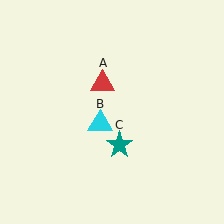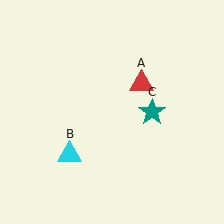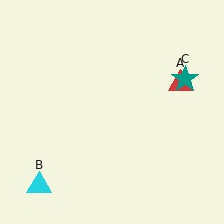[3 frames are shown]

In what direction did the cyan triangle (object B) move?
The cyan triangle (object B) moved down and to the left.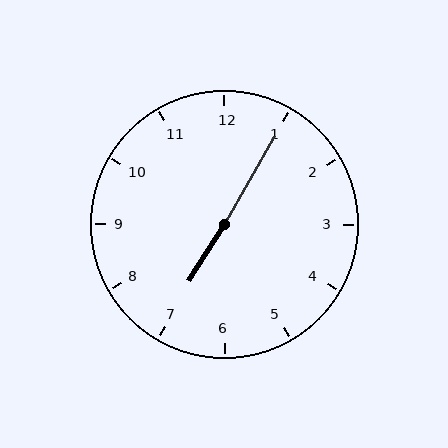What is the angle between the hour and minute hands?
Approximately 178 degrees.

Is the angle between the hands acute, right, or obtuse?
It is obtuse.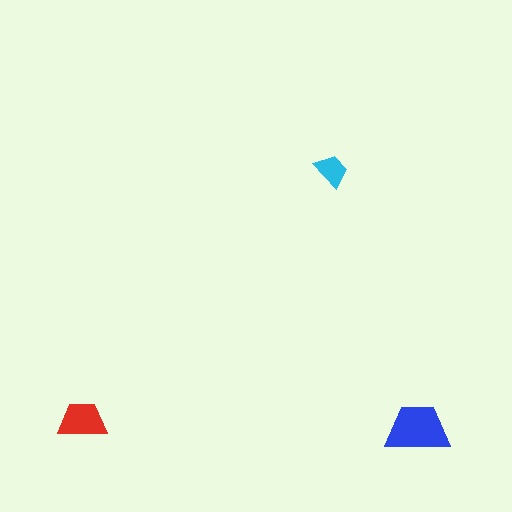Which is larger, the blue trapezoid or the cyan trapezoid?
The blue one.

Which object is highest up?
The cyan trapezoid is topmost.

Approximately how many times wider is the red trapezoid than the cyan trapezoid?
About 1.5 times wider.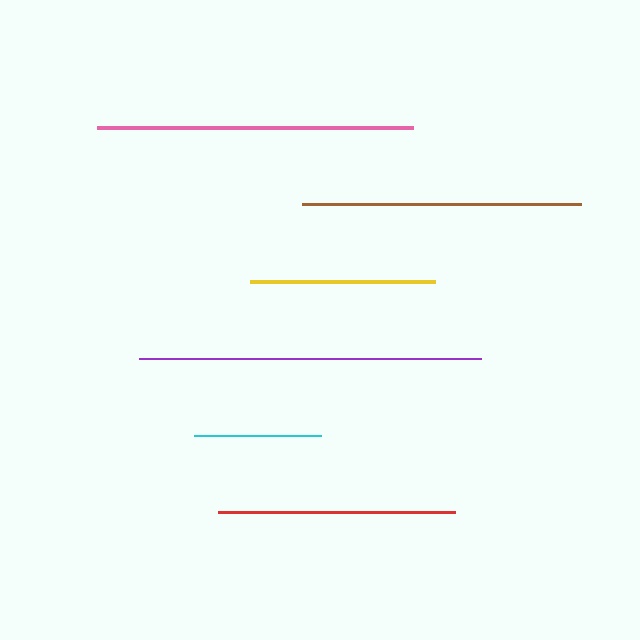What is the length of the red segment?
The red segment is approximately 237 pixels long.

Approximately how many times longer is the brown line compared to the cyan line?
The brown line is approximately 2.2 times the length of the cyan line.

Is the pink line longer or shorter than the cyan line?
The pink line is longer than the cyan line.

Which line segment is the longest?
The purple line is the longest at approximately 342 pixels.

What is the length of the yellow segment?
The yellow segment is approximately 185 pixels long.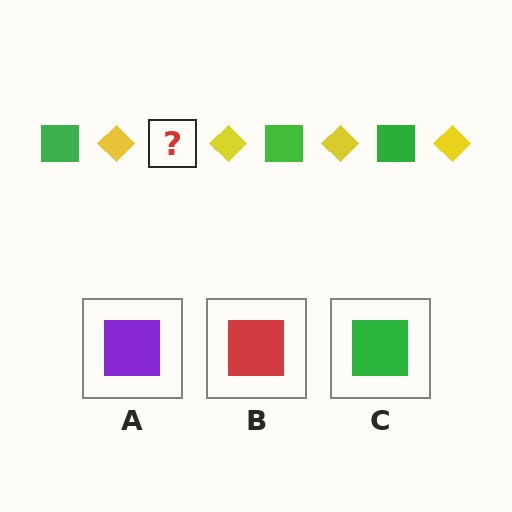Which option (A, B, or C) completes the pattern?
C.